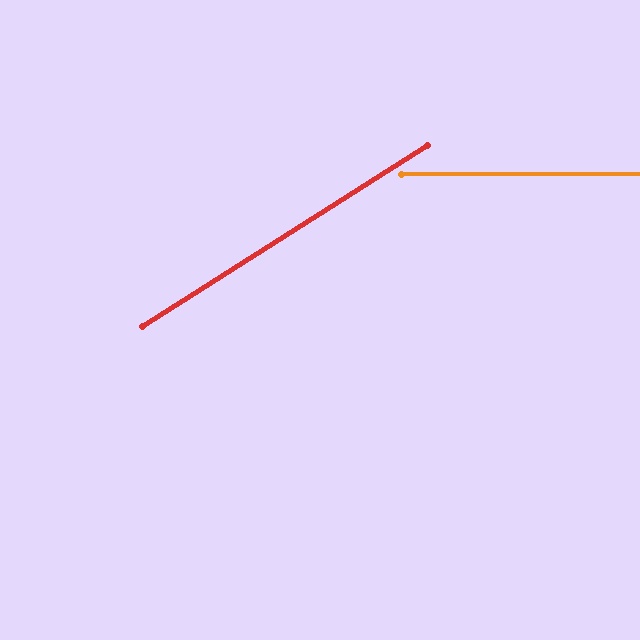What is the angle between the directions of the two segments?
Approximately 32 degrees.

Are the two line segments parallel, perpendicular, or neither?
Neither parallel nor perpendicular — they differ by about 32°.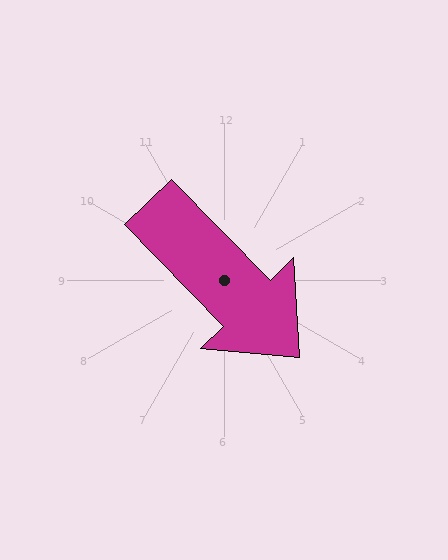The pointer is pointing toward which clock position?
Roughly 5 o'clock.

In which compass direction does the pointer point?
Southeast.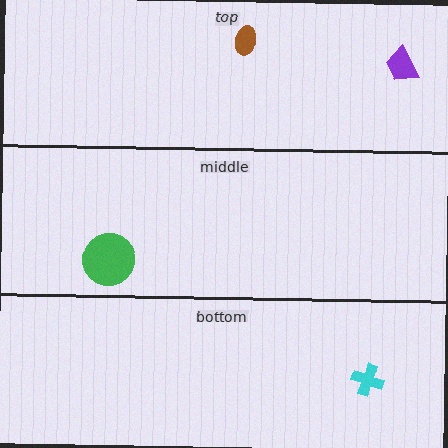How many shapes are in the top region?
2.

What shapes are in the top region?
The purple trapezoid, the brown ellipse.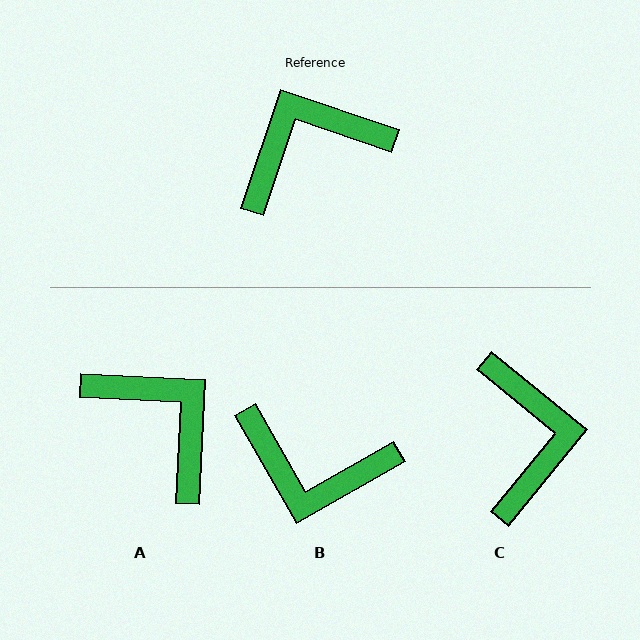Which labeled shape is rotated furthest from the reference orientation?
B, about 138 degrees away.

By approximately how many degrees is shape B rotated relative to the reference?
Approximately 138 degrees counter-clockwise.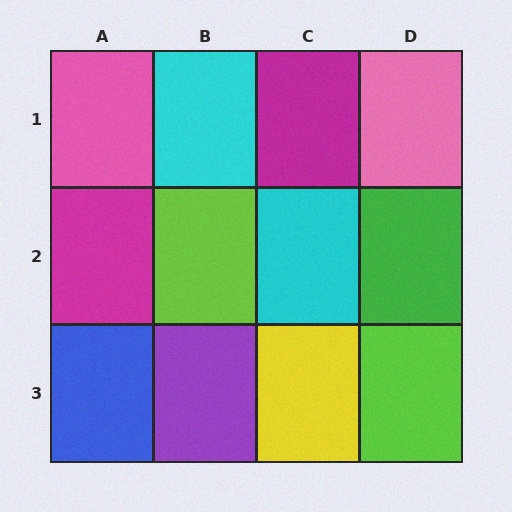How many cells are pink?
2 cells are pink.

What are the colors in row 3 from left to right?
Blue, purple, yellow, lime.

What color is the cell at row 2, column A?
Magenta.